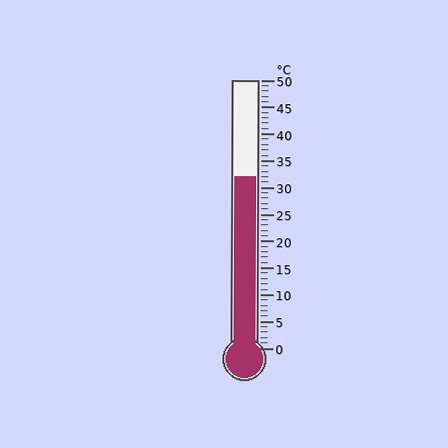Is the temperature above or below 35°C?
The temperature is below 35°C.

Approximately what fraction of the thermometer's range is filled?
The thermometer is filled to approximately 65% of its range.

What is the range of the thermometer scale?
The thermometer scale ranges from 0°C to 50°C.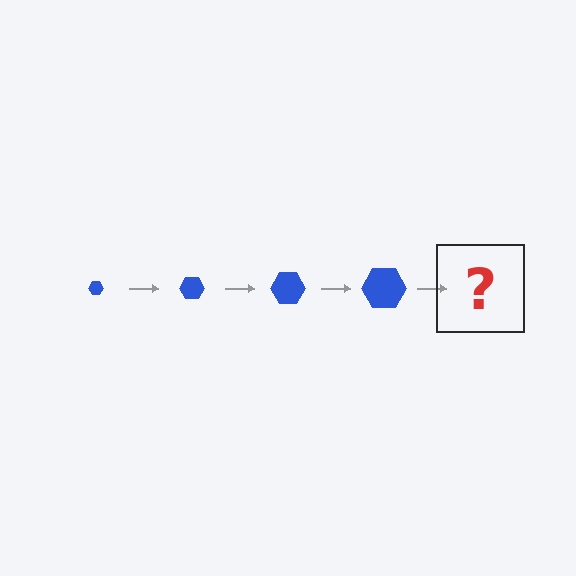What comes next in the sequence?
The next element should be a blue hexagon, larger than the previous one.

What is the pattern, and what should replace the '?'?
The pattern is that the hexagon gets progressively larger each step. The '?' should be a blue hexagon, larger than the previous one.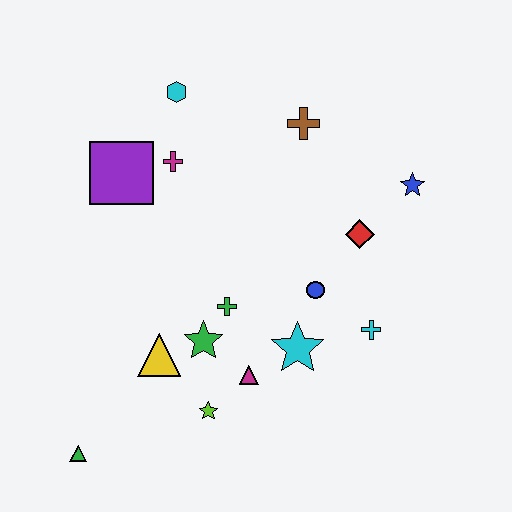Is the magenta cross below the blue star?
No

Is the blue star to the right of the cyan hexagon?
Yes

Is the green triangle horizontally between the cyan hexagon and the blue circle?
No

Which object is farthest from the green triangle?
The blue star is farthest from the green triangle.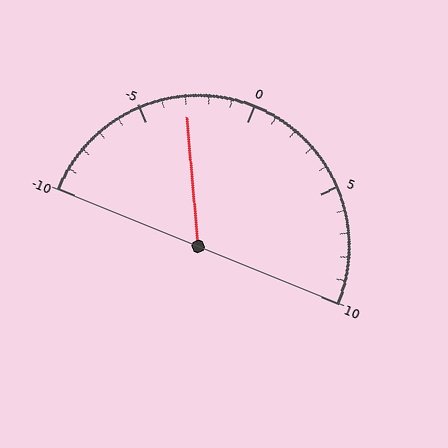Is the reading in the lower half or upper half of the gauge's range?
The reading is in the lower half of the range (-10 to 10).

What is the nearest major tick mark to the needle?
The nearest major tick mark is -5.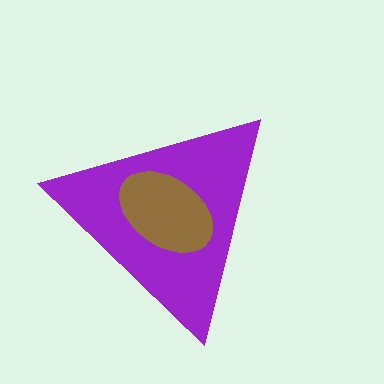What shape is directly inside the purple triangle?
The brown ellipse.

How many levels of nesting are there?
2.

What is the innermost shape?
The brown ellipse.